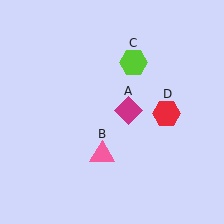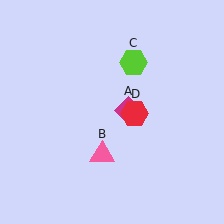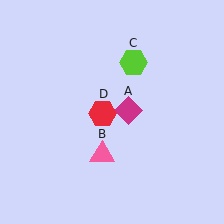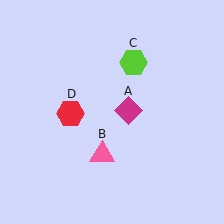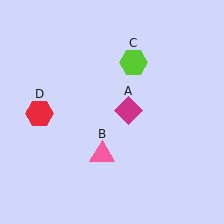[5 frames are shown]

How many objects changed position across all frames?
1 object changed position: red hexagon (object D).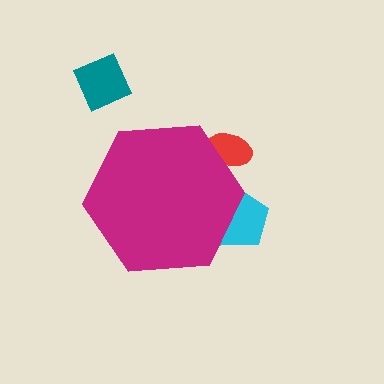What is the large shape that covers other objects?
A magenta hexagon.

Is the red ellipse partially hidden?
Yes, the red ellipse is partially hidden behind the magenta hexagon.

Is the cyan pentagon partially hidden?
Yes, the cyan pentagon is partially hidden behind the magenta hexagon.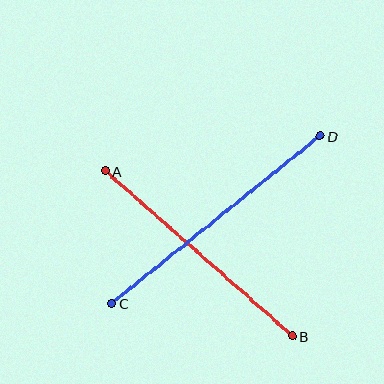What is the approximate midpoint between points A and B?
The midpoint is at approximately (199, 254) pixels.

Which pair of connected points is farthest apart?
Points C and D are farthest apart.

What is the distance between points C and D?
The distance is approximately 267 pixels.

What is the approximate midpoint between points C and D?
The midpoint is at approximately (216, 220) pixels.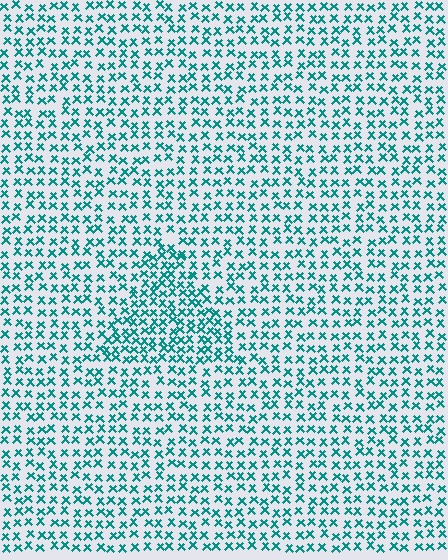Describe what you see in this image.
The image contains small teal elements arranged at two different densities. A triangle-shaped region is visible where the elements are more densely packed than the surrounding area.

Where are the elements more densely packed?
The elements are more densely packed inside the triangle boundary.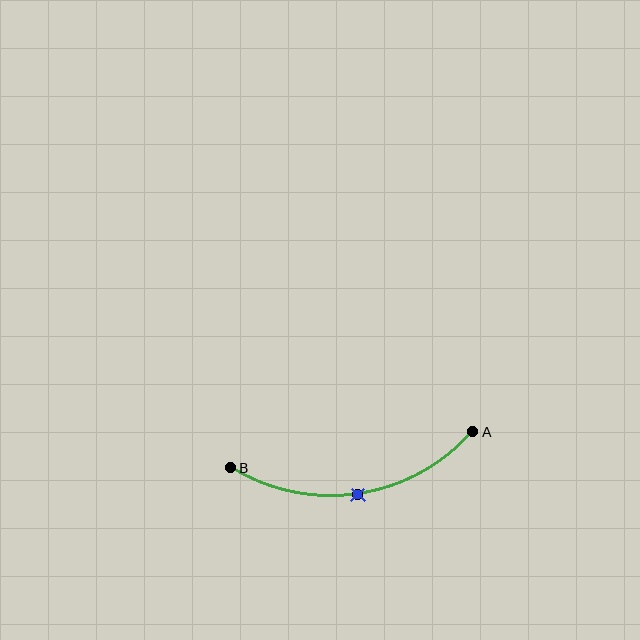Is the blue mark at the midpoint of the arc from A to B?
Yes. The blue mark lies on the arc at equal arc-length from both A and B — it is the arc midpoint.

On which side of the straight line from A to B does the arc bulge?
The arc bulges below the straight line connecting A and B.